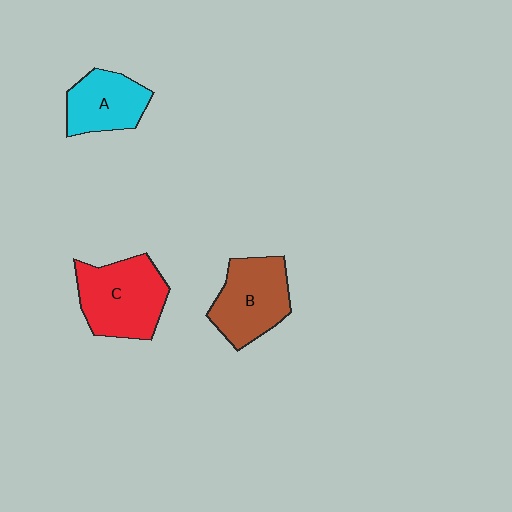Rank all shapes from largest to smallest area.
From largest to smallest: C (red), B (brown), A (cyan).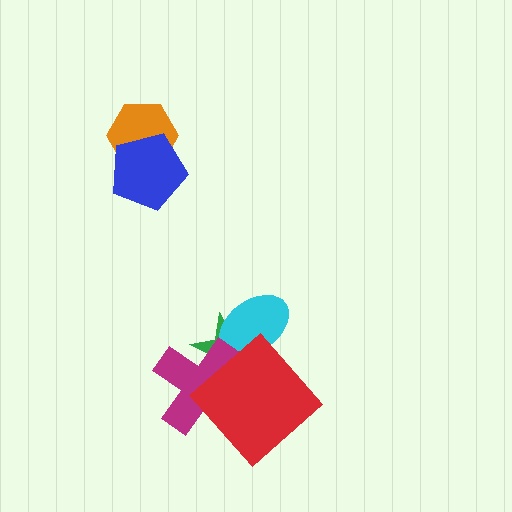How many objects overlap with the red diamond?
3 objects overlap with the red diamond.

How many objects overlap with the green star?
3 objects overlap with the green star.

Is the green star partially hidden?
Yes, it is partially covered by another shape.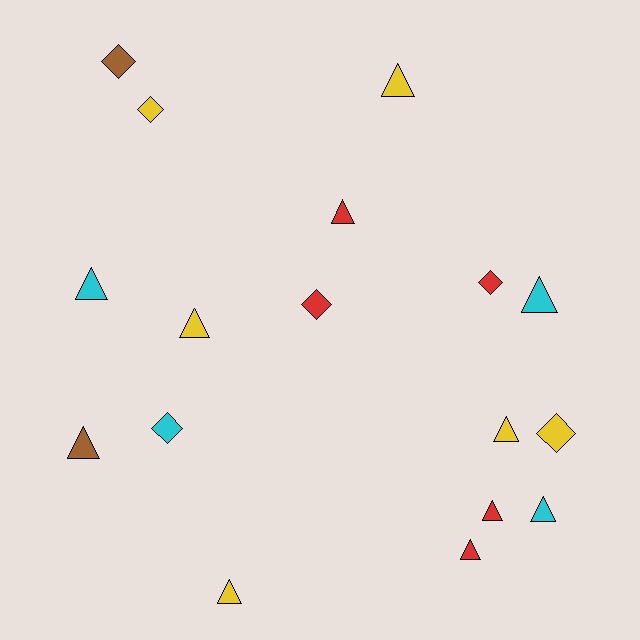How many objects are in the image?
There are 17 objects.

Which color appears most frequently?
Yellow, with 6 objects.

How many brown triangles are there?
There is 1 brown triangle.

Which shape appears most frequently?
Triangle, with 11 objects.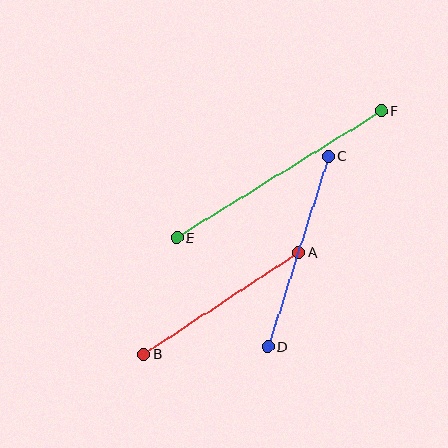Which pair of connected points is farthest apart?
Points E and F are farthest apart.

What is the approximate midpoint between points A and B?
The midpoint is at approximately (222, 303) pixels.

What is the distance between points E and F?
The distance is approximately 240 pixels.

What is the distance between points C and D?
The distance is approximately 200 pixels.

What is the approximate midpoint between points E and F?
The midpoint is at approximately (279, 174) pixels.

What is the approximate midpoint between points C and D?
The midpoint is at approximately (298, 251) pixels.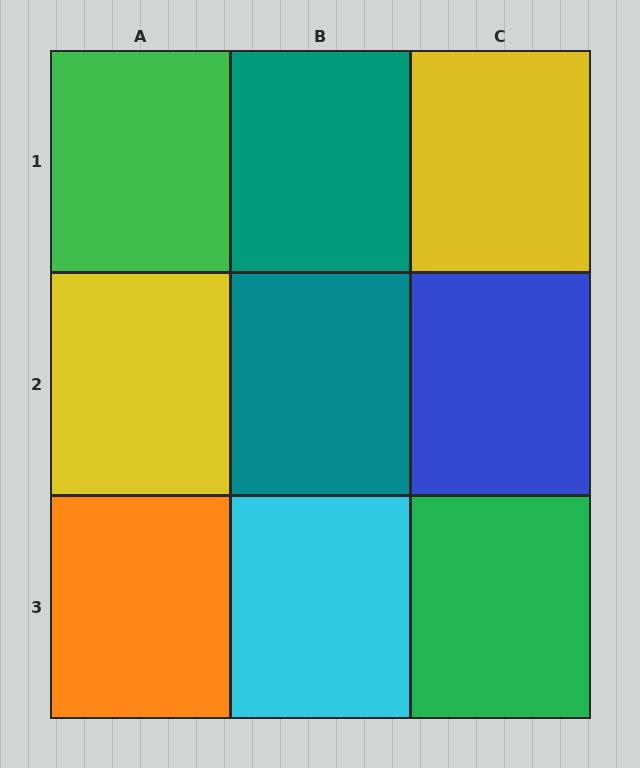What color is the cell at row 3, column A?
Orange.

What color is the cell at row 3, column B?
Cyan.